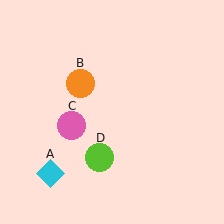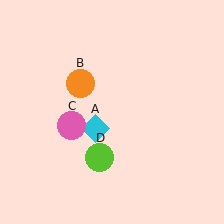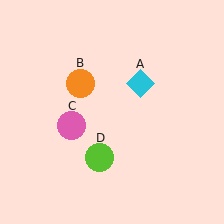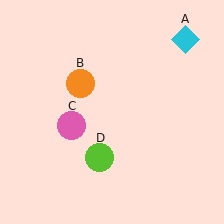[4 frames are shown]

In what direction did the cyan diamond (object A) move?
The cyan diamond (object A) moved up and to the right.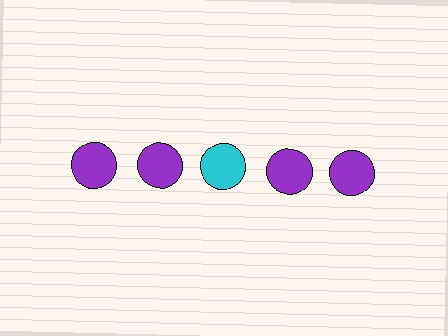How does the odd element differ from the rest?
It has a different color: cyan instead of purple.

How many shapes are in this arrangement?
There are 5 shapes arranged in a grid pattern.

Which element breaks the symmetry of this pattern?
The cyan circle in the top row, center column breaks the symmetry. All other shapes are purple circles.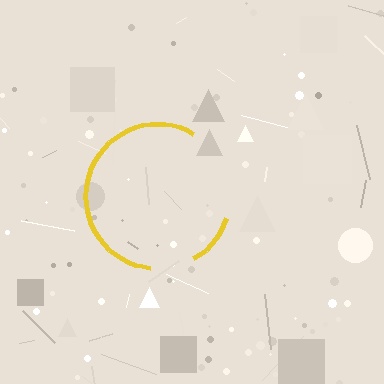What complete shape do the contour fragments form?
The contour fragments form a circle.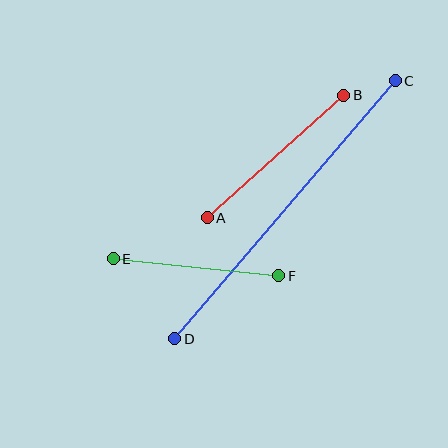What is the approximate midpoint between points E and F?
The midpoint is at approximately (196, 267) pixels.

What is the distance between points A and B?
The distance is approximately 183 pixels.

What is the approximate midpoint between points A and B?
The midpoint is at approximately (276, 156) pixels.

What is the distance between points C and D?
The distance is approximately 340 pixels.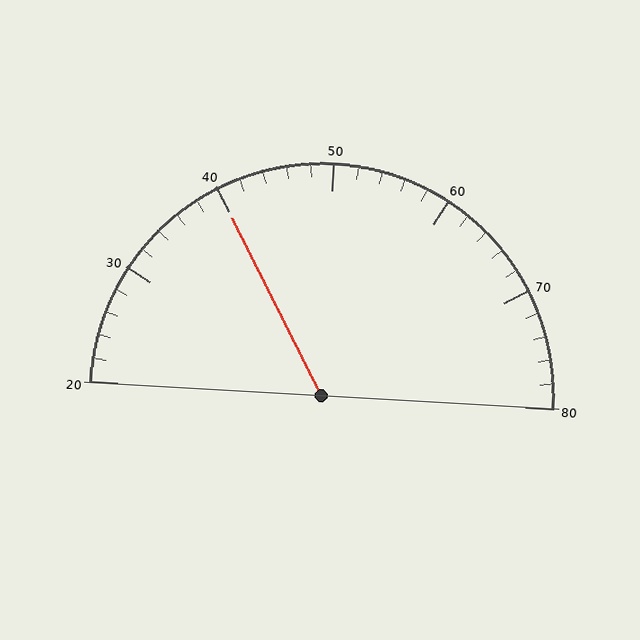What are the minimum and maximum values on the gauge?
The gauge ranges from 20 to 80.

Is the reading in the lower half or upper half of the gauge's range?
The reading is in the lower half of the range (20 to 80).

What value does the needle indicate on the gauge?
The needle indicates approximately 40.